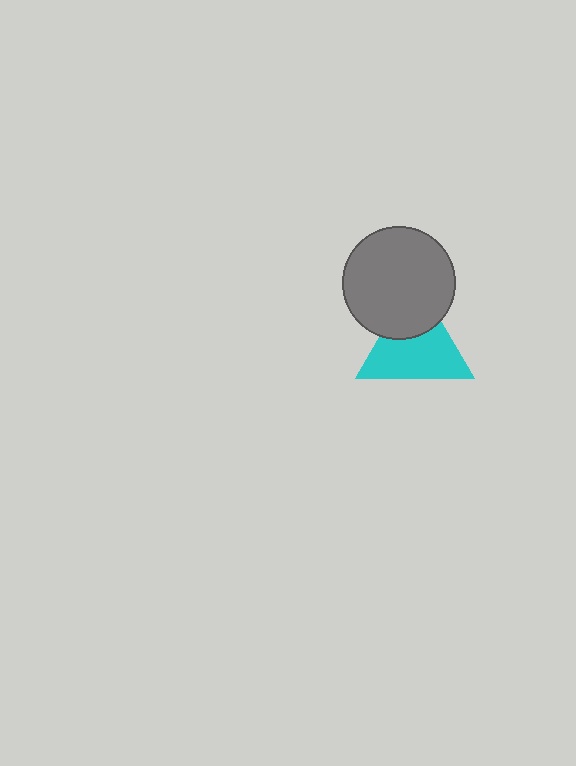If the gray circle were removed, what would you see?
You would see the complete cyan triangle.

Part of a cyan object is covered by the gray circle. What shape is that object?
It is a triangle.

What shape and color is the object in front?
The object in front is a gray circle.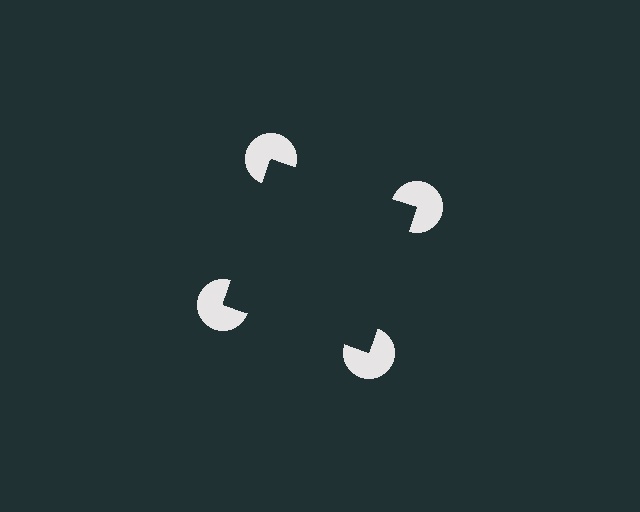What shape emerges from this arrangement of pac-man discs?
An illusory square — its edges are inferred from the aligned wedge cuts in the pac-man discs, not physically drawn.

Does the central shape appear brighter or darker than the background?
It typically appears slightly darker than the background, even though no actual brightness change is drawn.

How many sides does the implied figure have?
4 sides.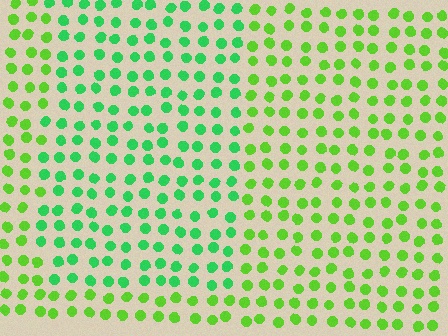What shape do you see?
I see a rectangle.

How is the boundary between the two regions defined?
The boundary is defined purely by a slight shift in hue (about 34 degrees). Spacing, size, and orientation are identical on both sides.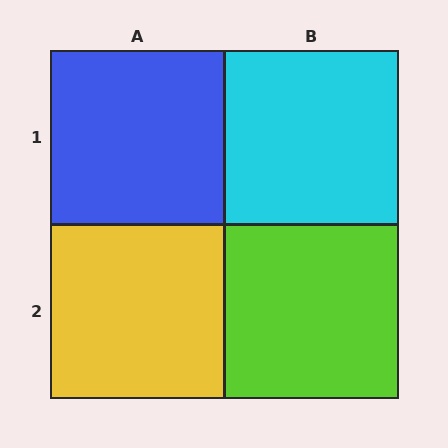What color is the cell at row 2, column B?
Lime.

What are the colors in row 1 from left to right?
Blue, cyan.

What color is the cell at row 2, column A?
Yellow.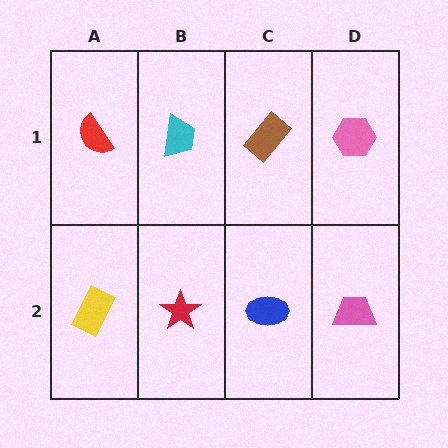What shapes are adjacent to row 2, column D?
A pink hexagon (row 1, column D), a blue ellipse (row 2, column C).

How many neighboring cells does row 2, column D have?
2.